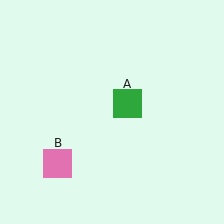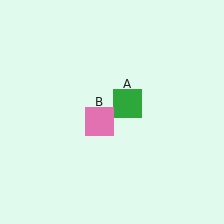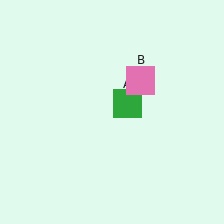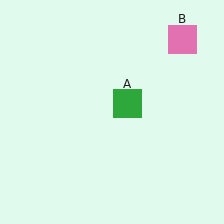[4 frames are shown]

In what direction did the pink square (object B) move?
The pink square (object B) moved up and to the right.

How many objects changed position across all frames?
1 object changed position: pink square (object B).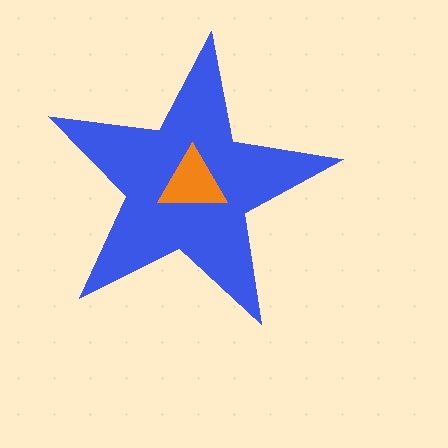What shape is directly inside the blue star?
The orange triangle.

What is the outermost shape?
The blue star.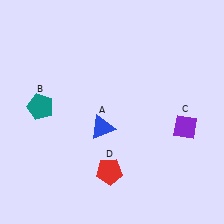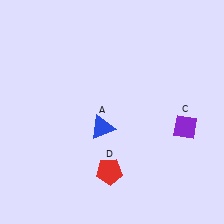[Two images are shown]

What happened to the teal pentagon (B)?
The teal pentagon (B) was removed in Image 2. It was in the top-left area of Image 1.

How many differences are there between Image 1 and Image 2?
There is 1 difference between the two images.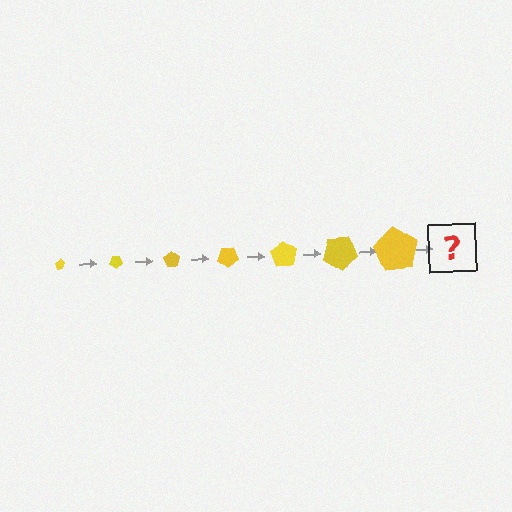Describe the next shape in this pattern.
It should be a pentagon, larger than the previous one and rotated 245 degrees from the start.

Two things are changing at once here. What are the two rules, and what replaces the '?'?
The two rules are that the pentagon grows larger each step and it rotates 35 degrees each step. The '?' should be a pentagon, larger than the previous one and rotated 245 degrees from the start.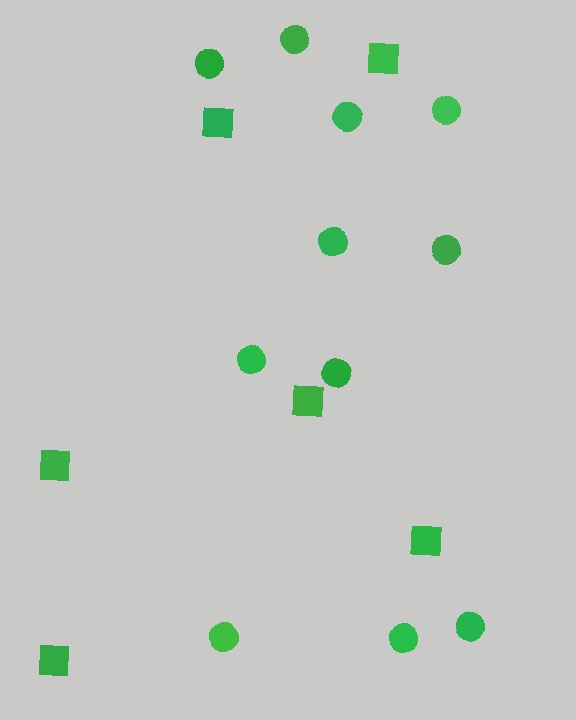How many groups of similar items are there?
There are 2 groups: one group of squares (6) and one group of circles (11).